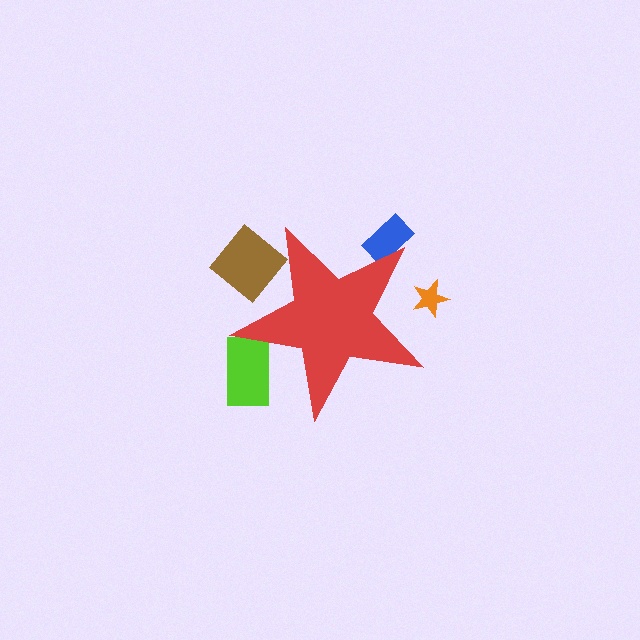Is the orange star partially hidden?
Yes, the orange star is partially hidden behind the red star.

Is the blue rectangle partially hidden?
Yes, the blue rectangle is partially hidden behind the red star.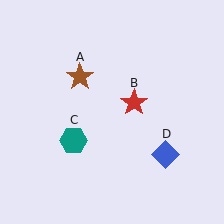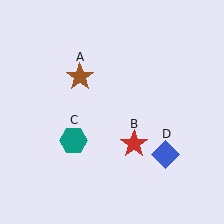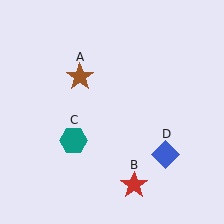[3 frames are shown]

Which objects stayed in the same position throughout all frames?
Brown star (object A) and teal hexagon (object C) and blue diamond (object D) remained stationary.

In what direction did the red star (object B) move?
The red star (object B) moved down.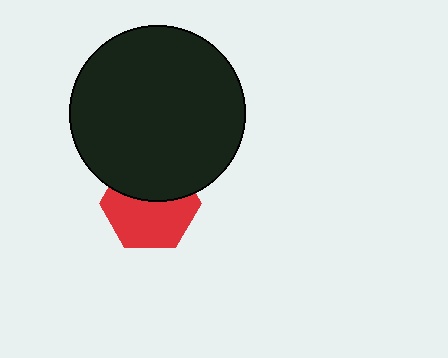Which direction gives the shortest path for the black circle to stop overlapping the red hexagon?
Moving up gives the shortest separation.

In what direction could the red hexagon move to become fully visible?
The red hexagon could move down. That would shift it out from behind the black circle entirely.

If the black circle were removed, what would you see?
You would see the complete red hexagon.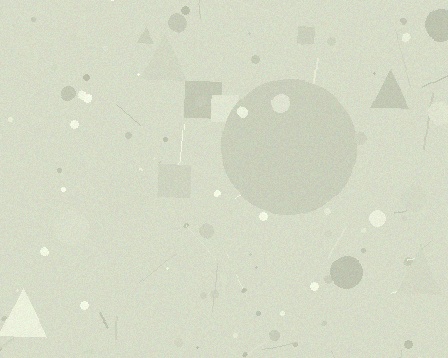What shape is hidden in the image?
A circle is hidden in the image.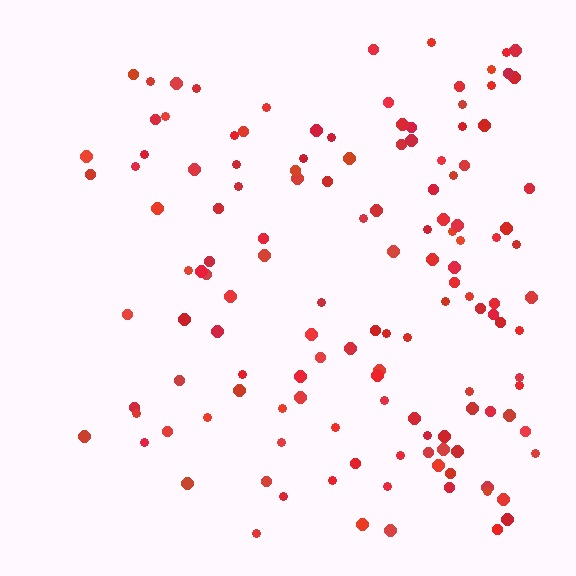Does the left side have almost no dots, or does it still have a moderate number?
Still a moderate number, just noticeably fewer than the right.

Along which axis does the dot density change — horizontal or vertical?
Horizontal.